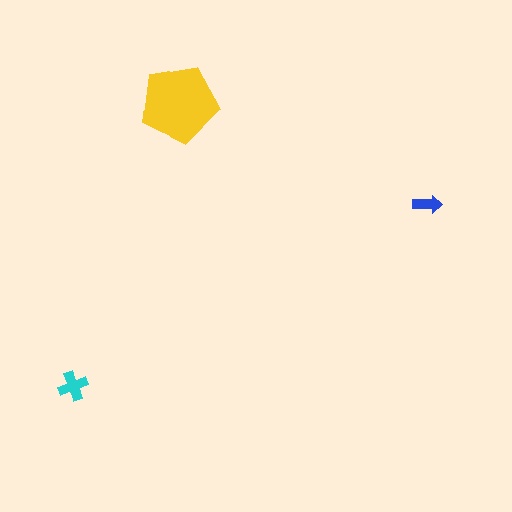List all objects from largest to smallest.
The yellow pentagon, the cyan cross, the blue arrow.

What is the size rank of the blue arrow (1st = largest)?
3rd.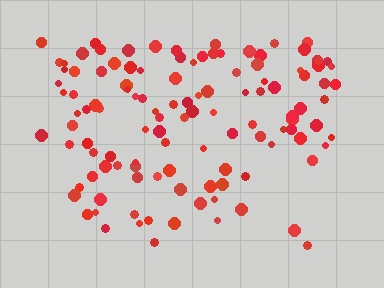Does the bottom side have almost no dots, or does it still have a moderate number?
Still a moderate number, just noticeably fewer than the top.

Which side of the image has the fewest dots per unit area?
The bottom.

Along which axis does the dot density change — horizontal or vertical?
Vertical.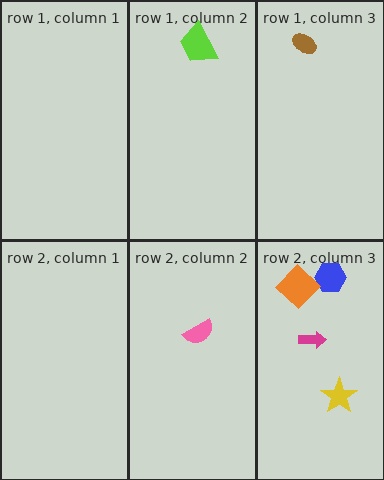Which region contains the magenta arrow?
The row 2, column 3 region.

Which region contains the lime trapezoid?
The row 1, column 2 region.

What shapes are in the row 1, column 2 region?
The lime trapezoid.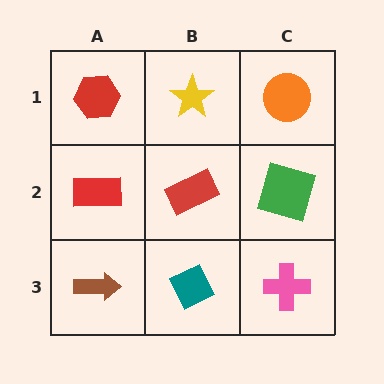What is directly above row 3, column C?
A green square.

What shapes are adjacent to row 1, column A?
A red rectangle (row 2, column A), a yellow star (row 1, column B).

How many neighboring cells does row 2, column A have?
3.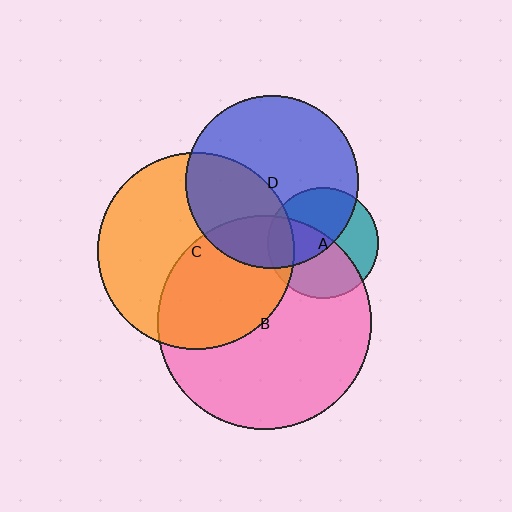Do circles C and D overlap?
Yes.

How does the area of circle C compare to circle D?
Approximately 1.3 times.